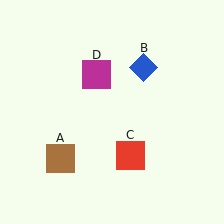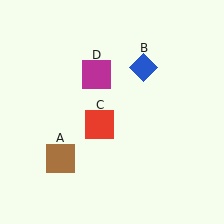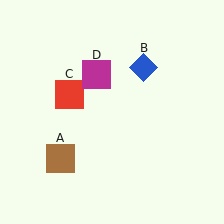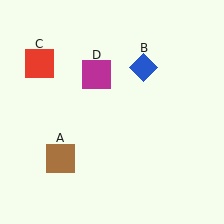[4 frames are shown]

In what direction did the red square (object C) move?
The red square (object C) moved up and to the left.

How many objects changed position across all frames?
1 object changed position: red square (object C).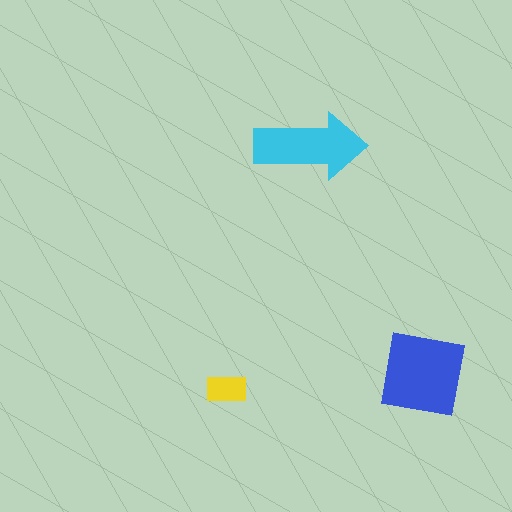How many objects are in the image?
There are 3 objects in the image.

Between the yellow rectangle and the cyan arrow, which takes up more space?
The cyan arrow.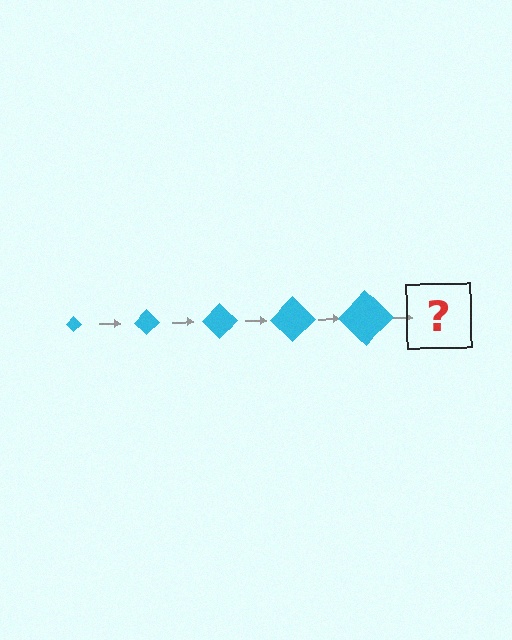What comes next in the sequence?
The next element should be a cyan diamond, larger than the previous one.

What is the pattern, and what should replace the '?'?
The pattern is that the diamond gets progressively larger each step. The '?' should be a cyan diamond, larger than the previous one.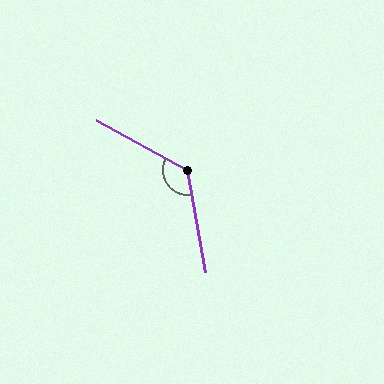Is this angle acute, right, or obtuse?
It is obtuse.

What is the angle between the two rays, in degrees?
Approximately 128 degrees.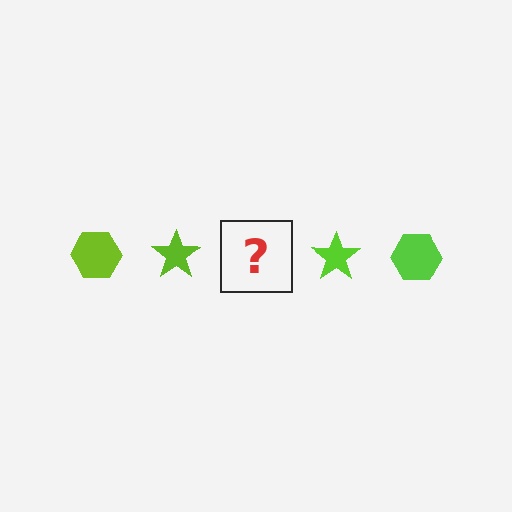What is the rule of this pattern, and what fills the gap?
The rule is that the pattern cycles through hexagon, star shapes in lime. The gap should be filled with a lime hexagon.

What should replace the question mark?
The question mark should be replaced with a lime hexagon.